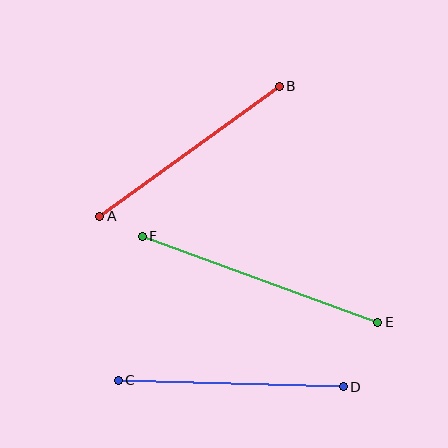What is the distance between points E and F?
The distance is approximately 250 pixels.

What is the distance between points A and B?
The distance is approximately 222 pixels.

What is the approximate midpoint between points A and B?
The midpoint is at approximately (190, 151) pixels.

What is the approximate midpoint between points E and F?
The midpoint is at approximately (260, 279) pixels.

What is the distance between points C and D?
The distance is approximately 225 pixels.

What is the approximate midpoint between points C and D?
The midpoint is at approximately (231, 383) pixels.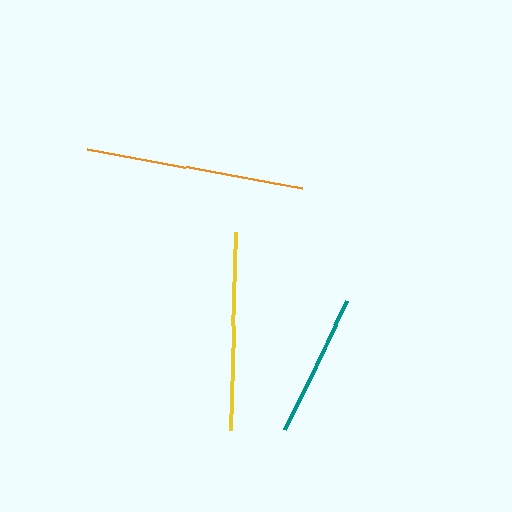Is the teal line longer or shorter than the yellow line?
The yellow line is longer than the teal line.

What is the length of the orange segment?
The orange segment is approximately 218 pixels long.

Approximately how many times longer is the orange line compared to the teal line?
The orange line is approximately 1.5 times the length of the teal line.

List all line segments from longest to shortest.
From longest to shortest: orange, yellow, teal.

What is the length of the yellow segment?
The yellow segment is approximately 198 pixels long.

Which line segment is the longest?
The orange line is the longest at approximately 218 pixels.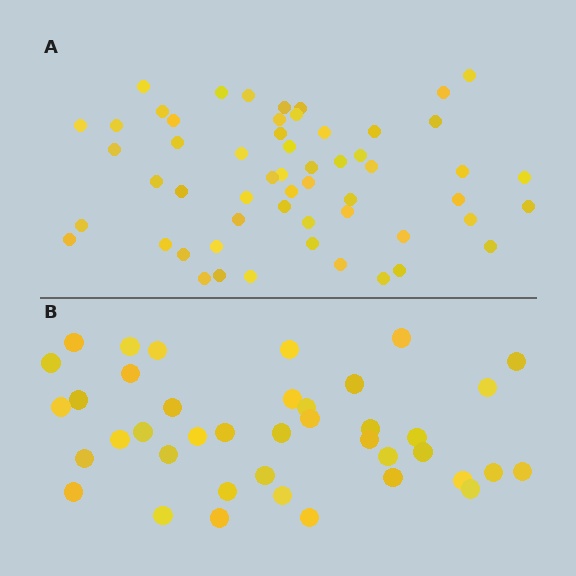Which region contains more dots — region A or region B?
Region A (the top region) has more dots.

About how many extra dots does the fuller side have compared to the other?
Region A has approximately 15 more dots than region B.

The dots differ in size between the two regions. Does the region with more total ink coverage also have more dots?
No. Region B has more total ink coverage because its dots are larger, but region A actually contains more individual dots. Total area can be misleading — the number of items is what matters here.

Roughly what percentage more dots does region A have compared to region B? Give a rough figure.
About 40% more.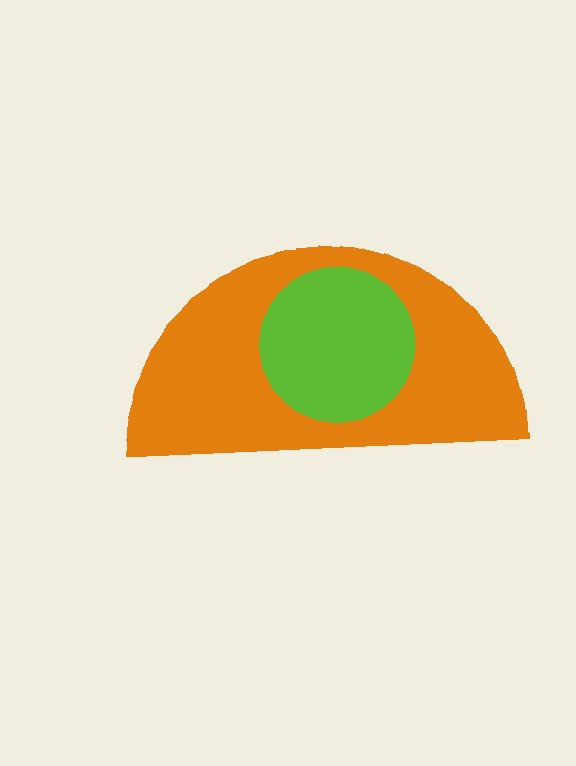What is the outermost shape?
The orange semicircle.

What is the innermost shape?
The lime circle.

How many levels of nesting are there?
2.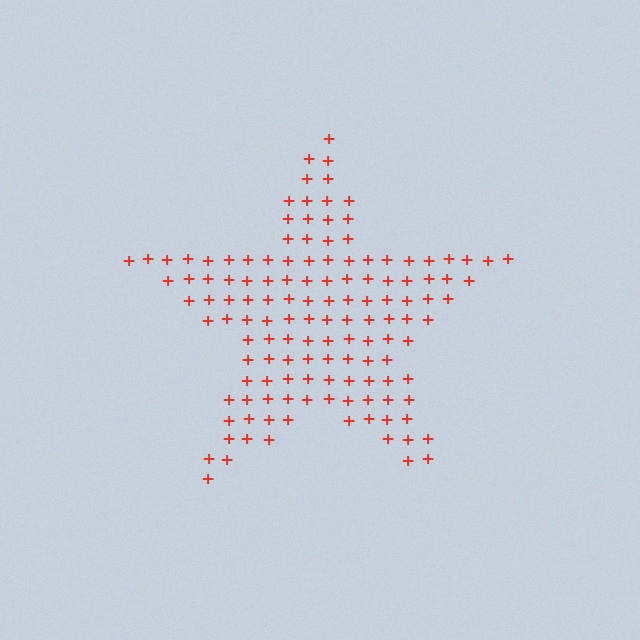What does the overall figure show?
The overall figure shows a star.